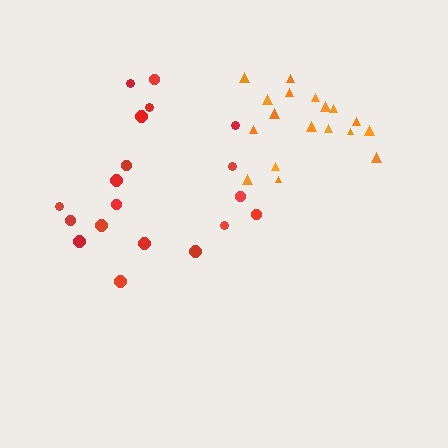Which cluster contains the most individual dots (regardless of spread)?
Red (19).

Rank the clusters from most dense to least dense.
orange, red.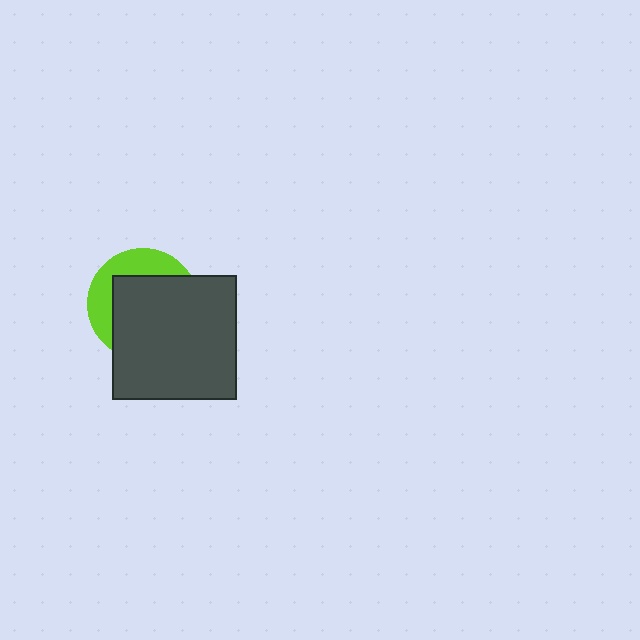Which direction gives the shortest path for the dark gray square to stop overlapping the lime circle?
Moving toward the lower-right gives the shortest separation.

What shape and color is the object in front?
The object in front is a dark gray square.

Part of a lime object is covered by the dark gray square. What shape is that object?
It is a circle.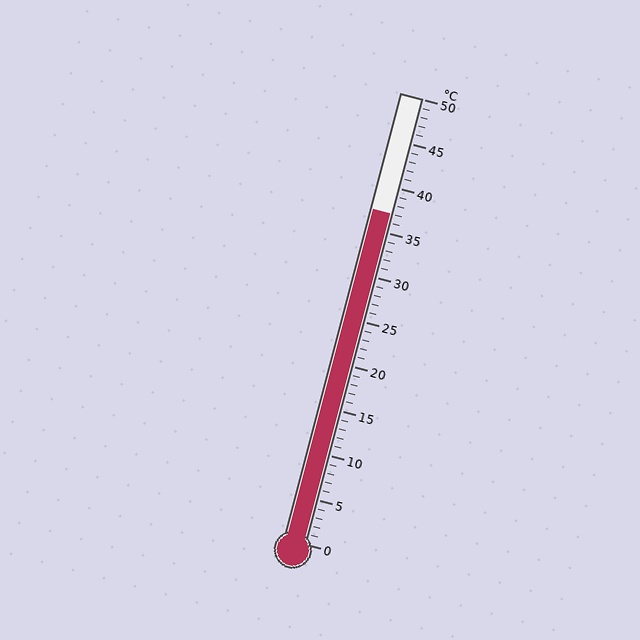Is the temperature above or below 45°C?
The temperature is below 45°C.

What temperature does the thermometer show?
The thermometer shows approximately 37°C.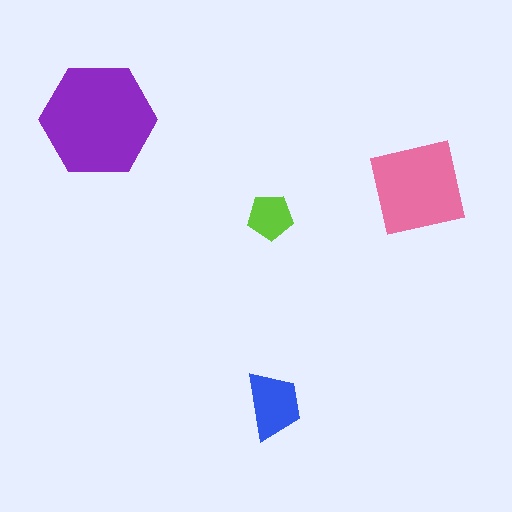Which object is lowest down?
The blue trapezoid is bottommost.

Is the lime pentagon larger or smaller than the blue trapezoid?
Smaller.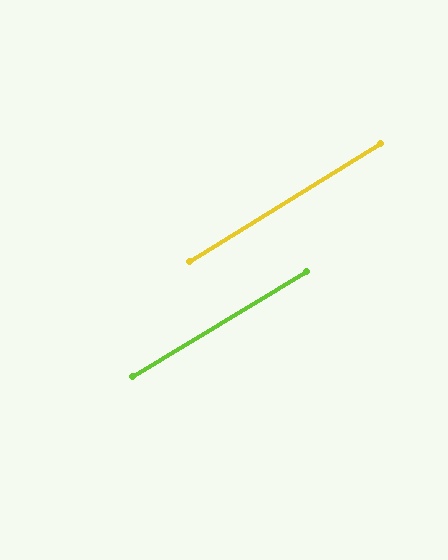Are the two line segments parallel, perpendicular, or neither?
Parallel — their directions differ by only 0.6°.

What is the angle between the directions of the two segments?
Approximately 1 degree.